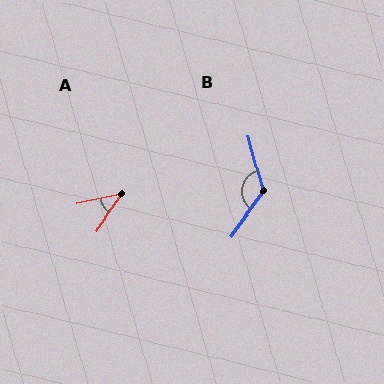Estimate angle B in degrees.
Approximately 129 degrees.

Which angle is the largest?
B, at approximately 129 degrees.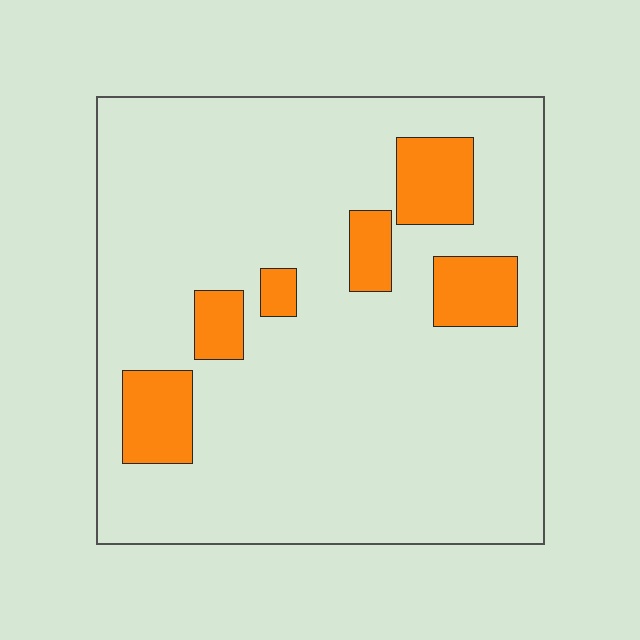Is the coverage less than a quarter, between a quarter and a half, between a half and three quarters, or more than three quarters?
Less than a quarter.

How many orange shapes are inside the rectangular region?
6.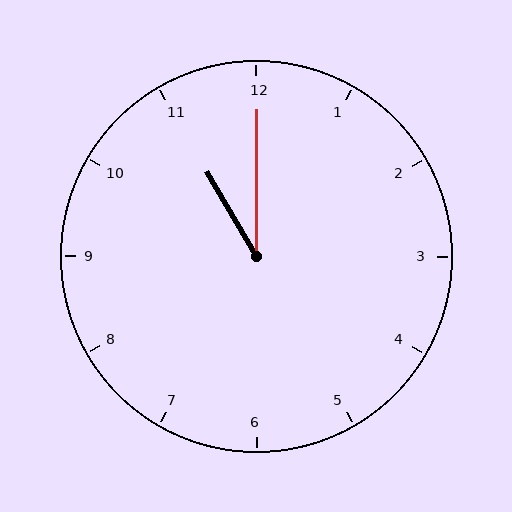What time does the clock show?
11:00.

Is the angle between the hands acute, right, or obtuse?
It is acute.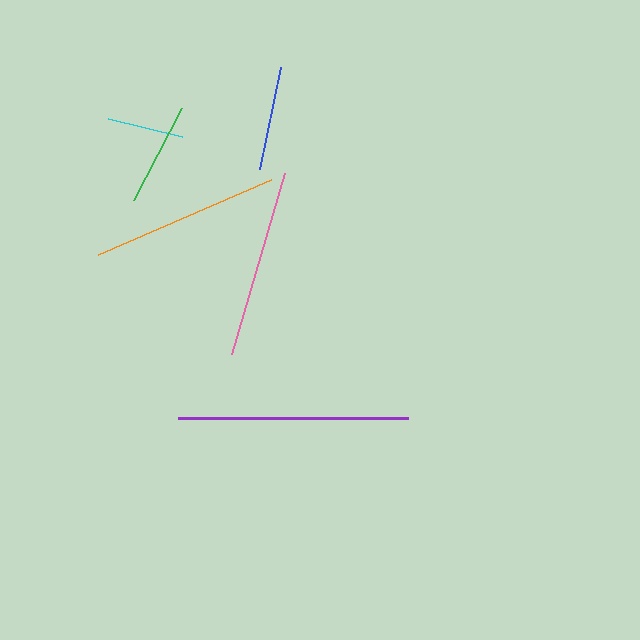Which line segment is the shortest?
The cyan line is the shortest at approximately 76 pixels.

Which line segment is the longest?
The purple line is the longest at approximately 229 pixels.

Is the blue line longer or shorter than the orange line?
The orange line is longer than the blue line.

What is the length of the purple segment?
The purple segment is approximately 229 pixels long.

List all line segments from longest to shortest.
From longest to shortest: purple, orange, pink, blue, green, cyan.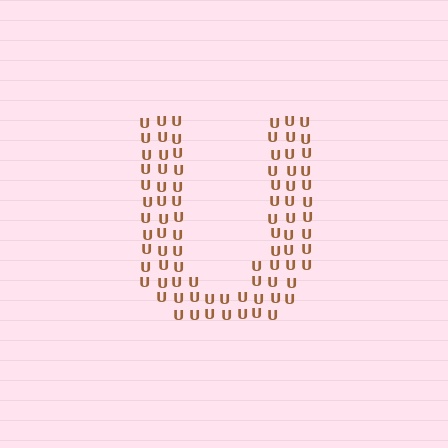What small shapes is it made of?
It is made of small letter U's.